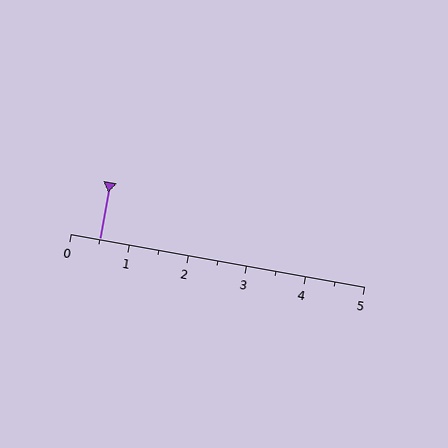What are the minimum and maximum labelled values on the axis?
The axis runs from 0 to 5.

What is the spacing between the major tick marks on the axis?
The major ticks are spaced 1 apart.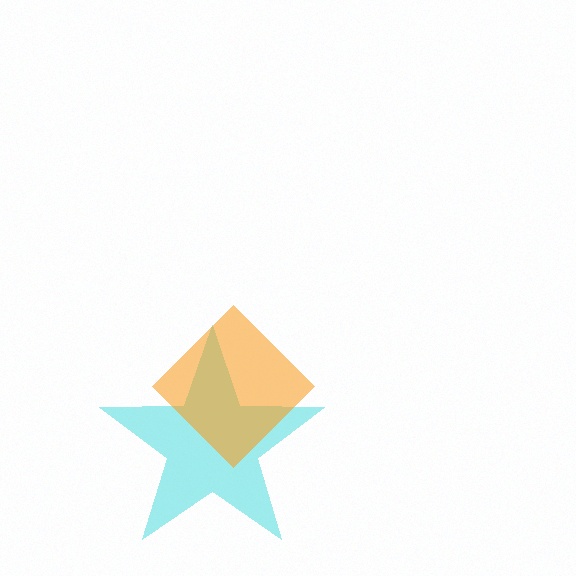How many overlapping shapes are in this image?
There are 2 overlapping shapes in the image.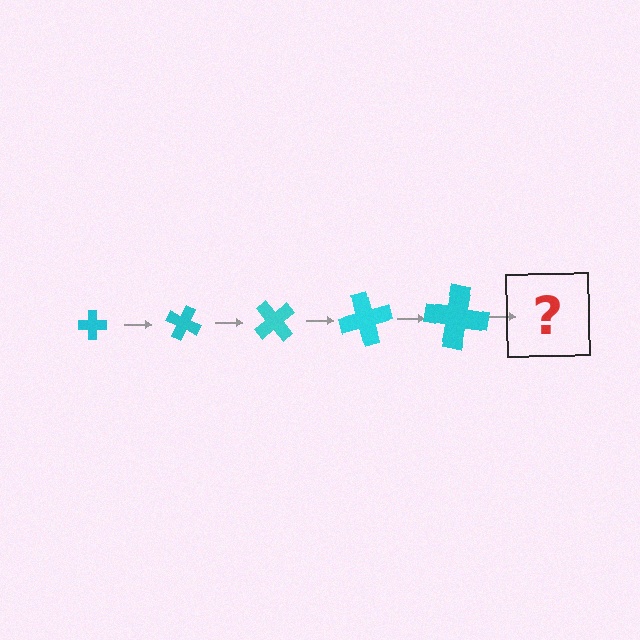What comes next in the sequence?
The next element should be a cross, larger than the previous one and rotated 125 degrees from the start.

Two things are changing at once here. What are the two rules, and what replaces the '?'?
The two rules are that the cross grows larger each step and it rotates 25 degrees each step. The '?' should be a cross, larger than the previous one and rotated 125 degrees from the start.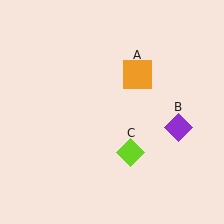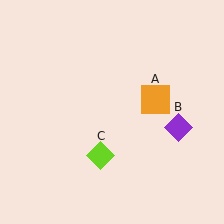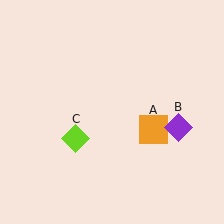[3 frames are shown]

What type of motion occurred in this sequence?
The orange square (object A), lime diamond (object C) rotated clockwise around the center of the scene.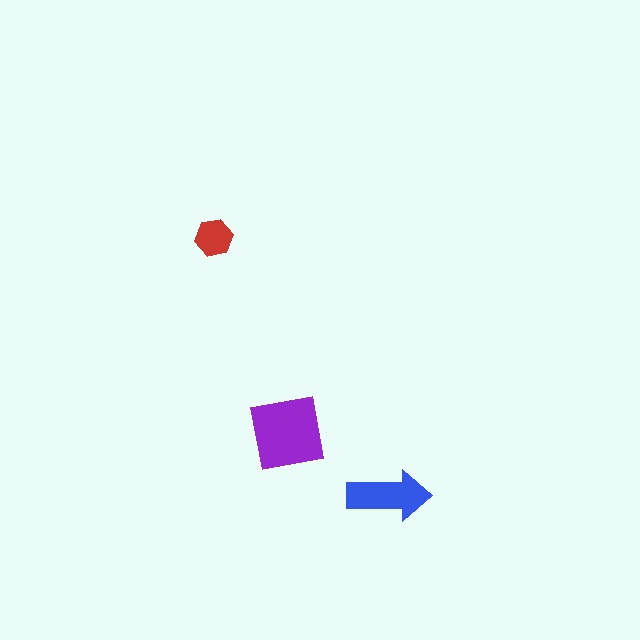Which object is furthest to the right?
The blue arrow is rightmost.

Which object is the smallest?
The red hexagon.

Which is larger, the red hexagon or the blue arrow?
The blue arrow.